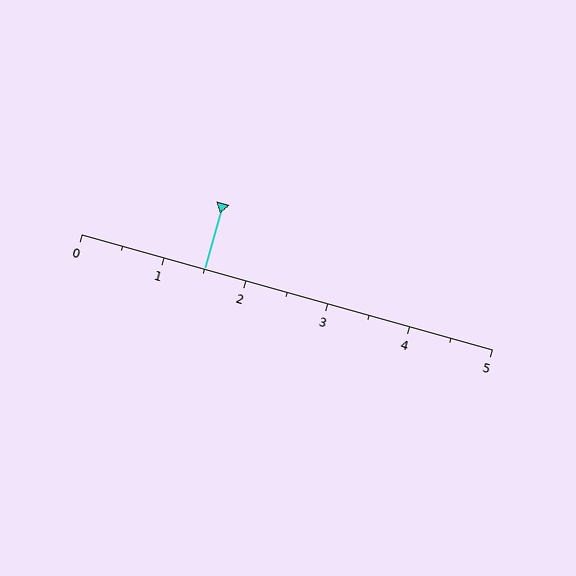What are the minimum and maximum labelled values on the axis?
The axis runs from 0 to 5.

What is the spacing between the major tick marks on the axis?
The major ticks are spaced 1 apart.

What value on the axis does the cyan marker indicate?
The marker indicates approximately 1.5.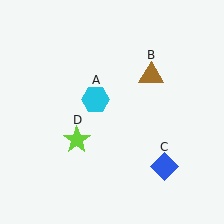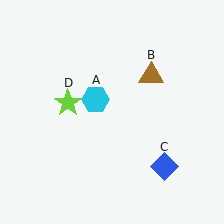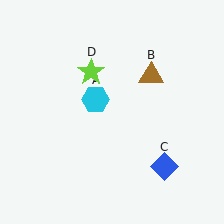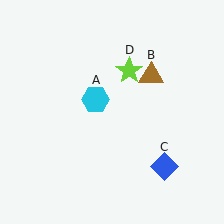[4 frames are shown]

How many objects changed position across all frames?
1 object changed position: lime star (object D).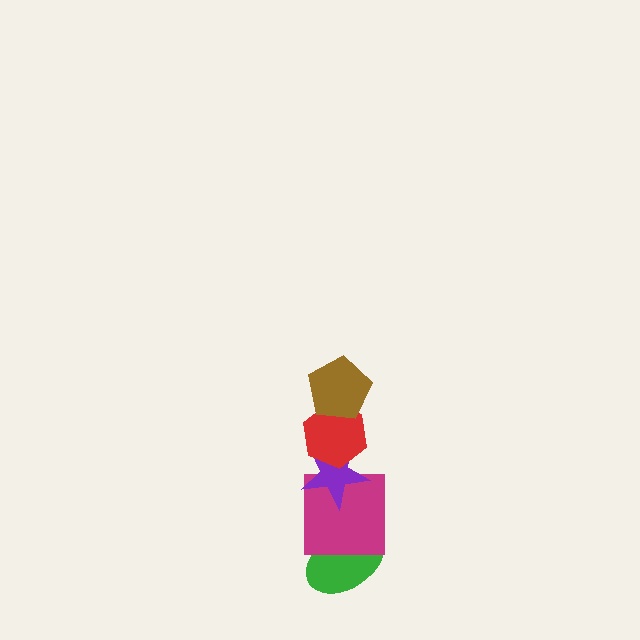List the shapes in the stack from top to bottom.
From top to bottom: the brown pentagon, the red hexagon, the purple star, the magenta square, the green ellipse.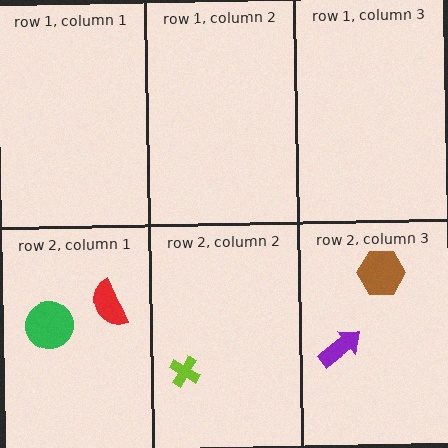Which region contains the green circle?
The row 2, column 1 region.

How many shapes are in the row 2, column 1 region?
2.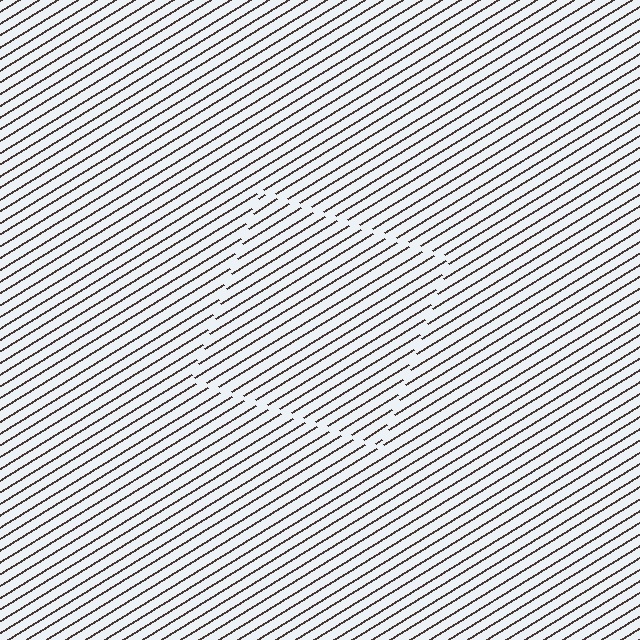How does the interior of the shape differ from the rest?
The interior of the shape contains the same grating, shifted by half a period — the contour is defined by the phase discontinuity where line-ends from the inner and outer gratings abut.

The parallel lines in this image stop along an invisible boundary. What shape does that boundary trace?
An illusory square. The interior of the shape contains the same grating, shifted by half a period — the contour is defined by the phase discontinuity where line-ends from the inner and outer gratings abut.